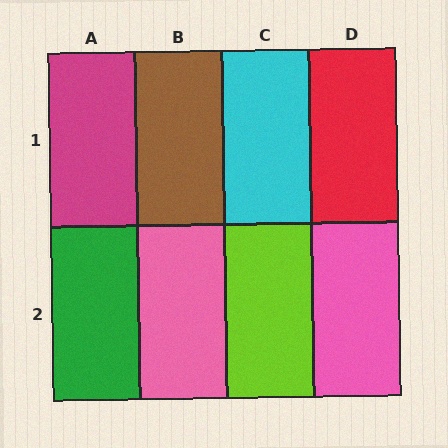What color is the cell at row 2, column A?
Green.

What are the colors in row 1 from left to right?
Magenta, brown, cyan, red.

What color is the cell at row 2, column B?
Pink.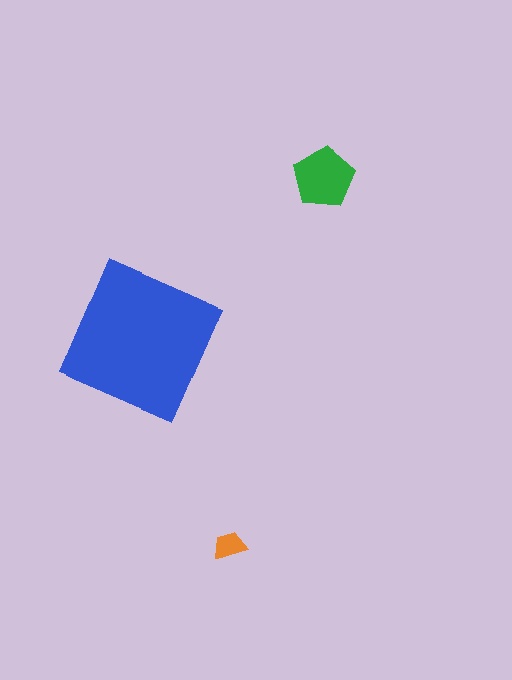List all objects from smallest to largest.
The orange trapezoid, the green pentagon, the blue square.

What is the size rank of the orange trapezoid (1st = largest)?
3rd.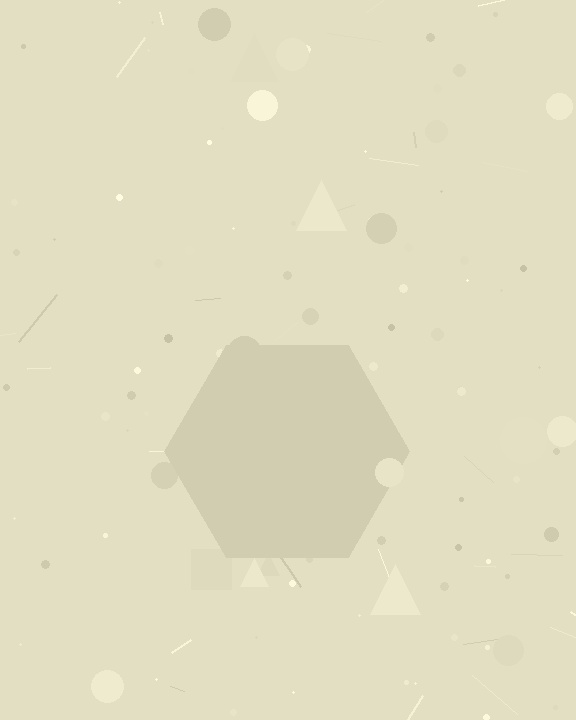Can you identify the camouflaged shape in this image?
The camouflaged shape is a hexagon.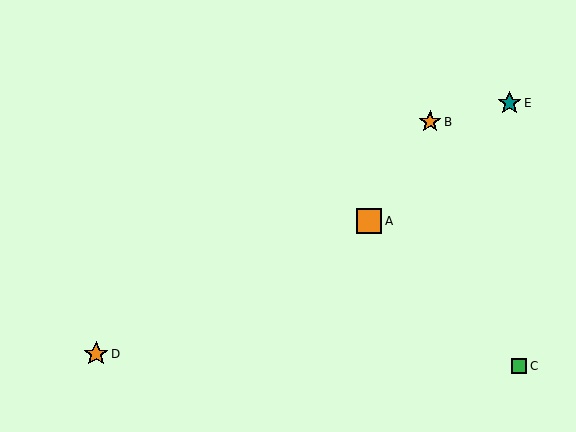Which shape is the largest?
The orange square (labeled A) is the largest.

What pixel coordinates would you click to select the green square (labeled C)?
Click at (519, 366) to select the green square C.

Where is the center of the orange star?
The center of the orange star is at (96, 354).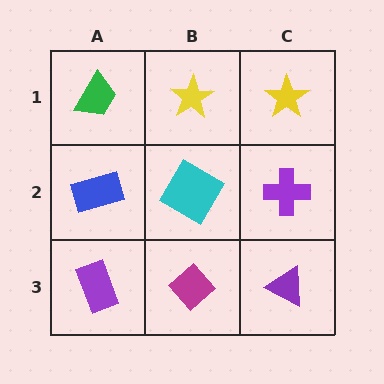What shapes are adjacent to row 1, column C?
A purple cross (row 2, column C), a yellow star (row 1, column B).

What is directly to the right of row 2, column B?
A purple cross.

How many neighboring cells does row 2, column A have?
3.